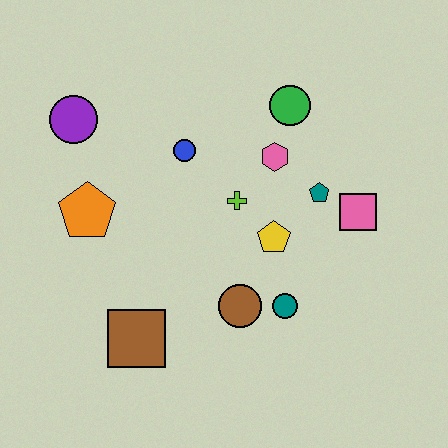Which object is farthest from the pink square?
The purple circle is farthest from the pink square.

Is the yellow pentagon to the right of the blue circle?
Yes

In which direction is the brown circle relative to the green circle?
The brown circle is below the green circle.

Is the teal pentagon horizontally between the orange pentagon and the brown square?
No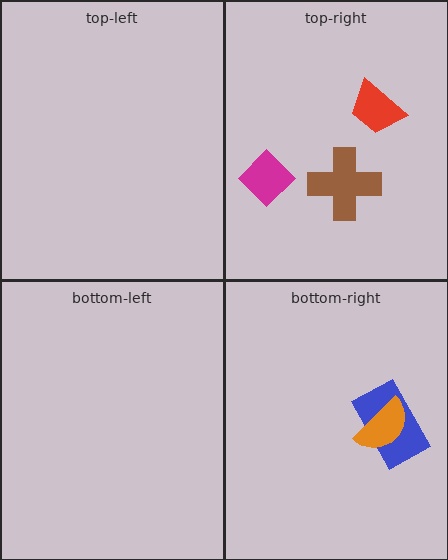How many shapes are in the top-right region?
3.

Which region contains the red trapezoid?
The top-right region.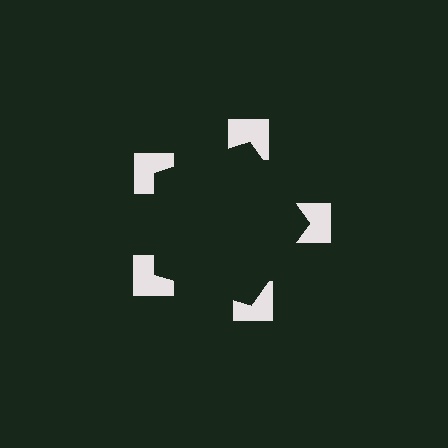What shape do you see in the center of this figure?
An illusory pentagon — its edges are inferred from the aligned wedge cuts in the notched squares, not physically drawn.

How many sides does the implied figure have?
5 sides.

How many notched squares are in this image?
There are 5 — one at each vertex of the illusory pentagon.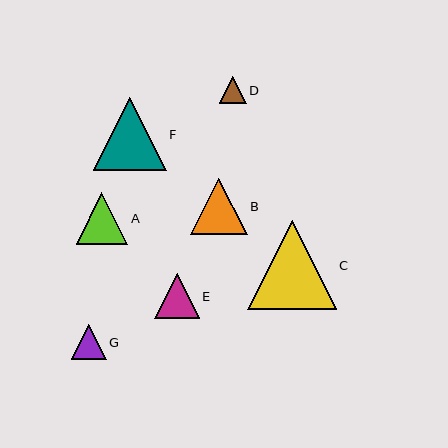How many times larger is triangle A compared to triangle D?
Triangle A is approximately 1.9 times the size of triangle D.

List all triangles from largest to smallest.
From largest to smallest: C, F, B, A, E, G, D.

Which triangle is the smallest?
Triangle D is the smallest with a size of approximately 27 pixels.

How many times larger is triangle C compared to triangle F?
Triangle C is approximately 1.2 times the size of triangle F.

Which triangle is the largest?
Triangle C is the largest with a size of approximately 88 pixels.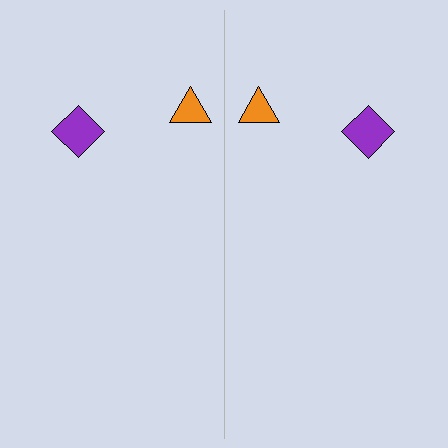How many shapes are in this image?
There are 4 shapes in this image.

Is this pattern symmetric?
Yes, this pattern has bilateral (reflection) symmetry.